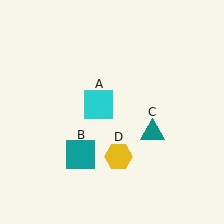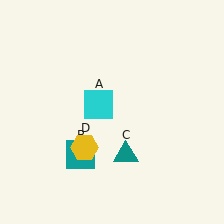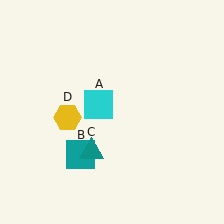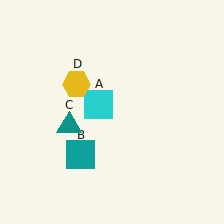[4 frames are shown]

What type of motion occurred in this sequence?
The teal triangle (object C), yellow hexagon (object D) rotated clockwise around the center of the scene.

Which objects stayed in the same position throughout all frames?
Cyan square (object A) and teal square (object B) remained stationary.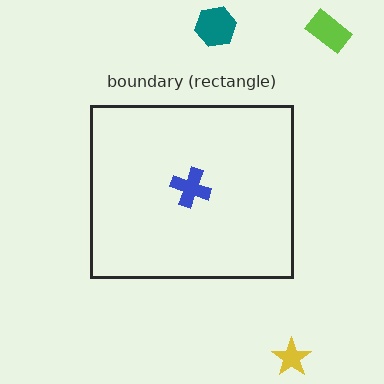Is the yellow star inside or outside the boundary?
Outside.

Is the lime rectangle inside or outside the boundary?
Outside.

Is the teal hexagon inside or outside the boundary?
Outside.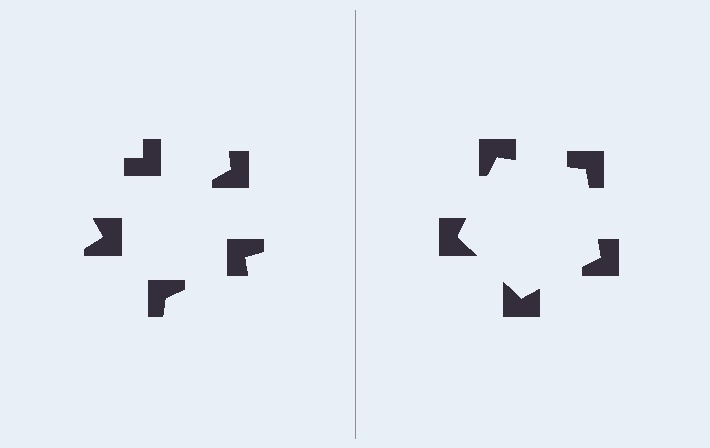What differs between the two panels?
The notched squares are positioned identically on both sides; only the wedge orientations differ. On the right they align to a pentagon; on the left they are misaligned.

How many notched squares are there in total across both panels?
10 — 5 on each side.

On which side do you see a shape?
An illusory pentagon appears on the right side. On the left side the wedge cuts are rotated, so no coherent shape forms.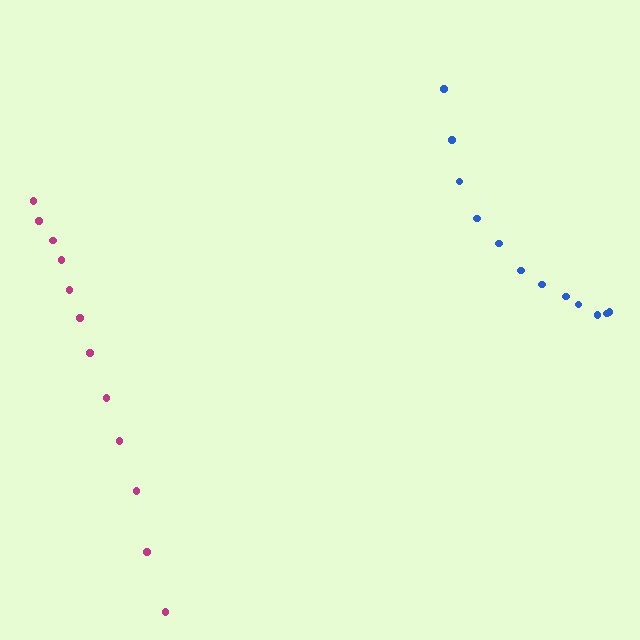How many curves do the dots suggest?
There are 2 distinct paths.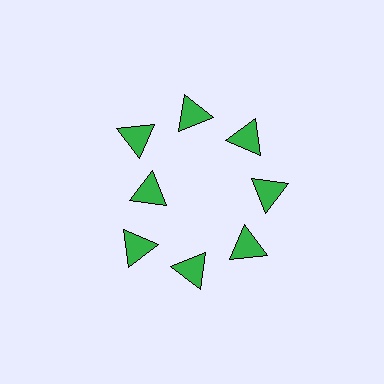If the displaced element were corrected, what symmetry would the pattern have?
It would have 8-fold rotational symmetry — the pattern would map onto itself every 45 degrees.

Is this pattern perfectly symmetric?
No. The 8 green triangles are arranged in a ring, but one element near the 9 o'clock position is pulled inward toward the center, breaking the 8-fold rotational symmetry.